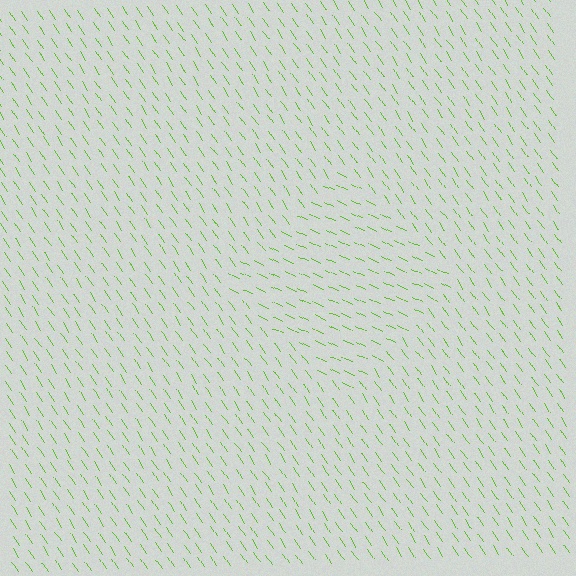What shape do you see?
I see a diamond.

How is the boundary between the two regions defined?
The boundary is defined purely by a change in line orientation (approximately 30 degrees difference). All lines are the same color and thickness.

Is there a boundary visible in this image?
Yes, there is a texture boundary formed by a change in line orientation.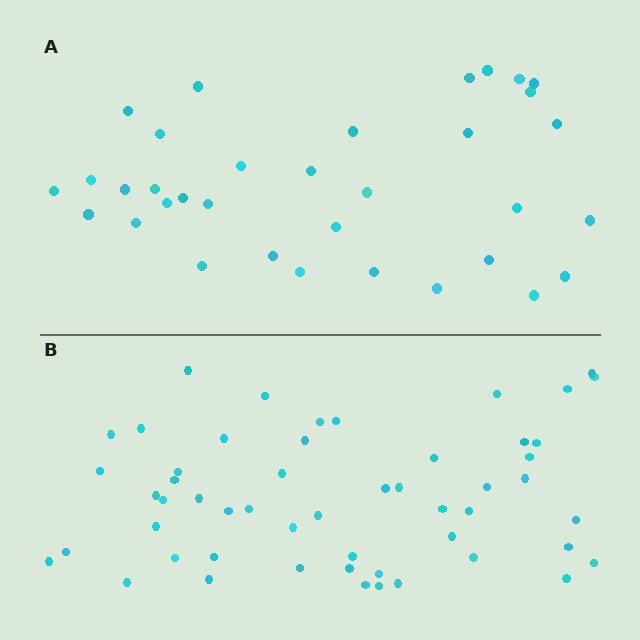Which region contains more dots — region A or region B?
Region B (the bottom region) has more dots.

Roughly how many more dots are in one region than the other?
Region B has approximately 20 more dots than region A.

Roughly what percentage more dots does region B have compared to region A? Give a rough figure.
About 55% more.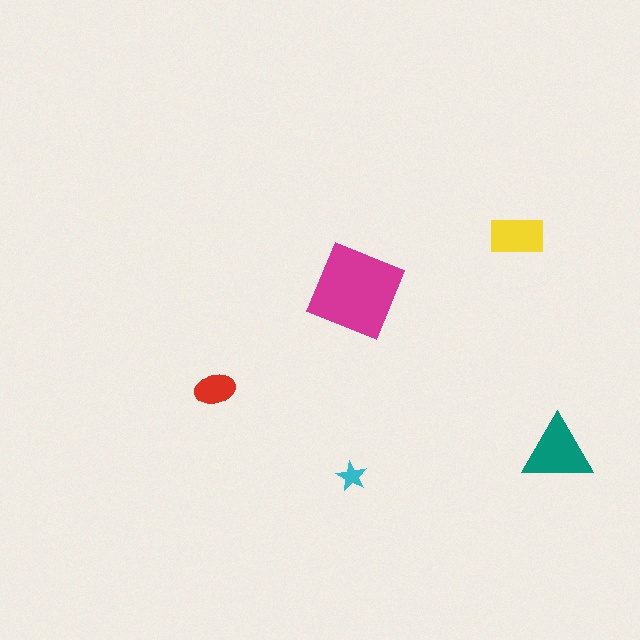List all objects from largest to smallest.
The magenta diamond, the teal triangle, the yellow rectangle, the red ellipse, the cyan star.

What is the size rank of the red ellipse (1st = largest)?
4th.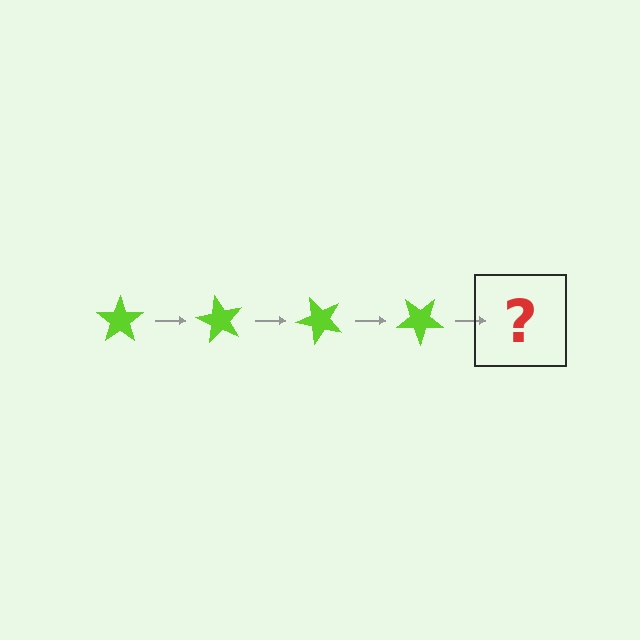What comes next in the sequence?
The next element should be a lime star rotated 240 degrees.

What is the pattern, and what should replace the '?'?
The pattern is that the star rotates 60 degrees each step. The '?' should be a lime star rotated 240 degrees.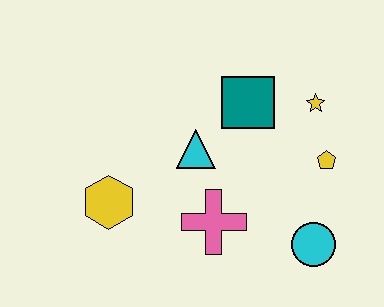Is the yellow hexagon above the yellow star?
No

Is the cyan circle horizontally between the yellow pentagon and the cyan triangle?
Yes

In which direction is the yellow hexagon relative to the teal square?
The yellow hexagon is to the left of the teal square.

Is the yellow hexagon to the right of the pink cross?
No